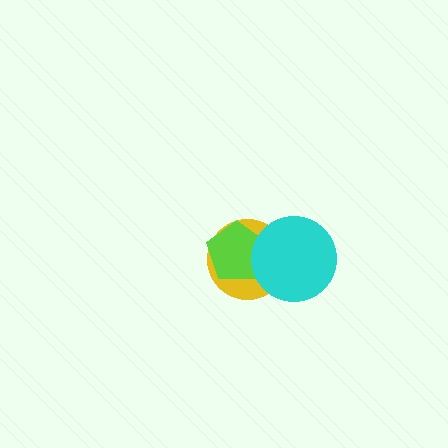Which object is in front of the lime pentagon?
The cyan circle is in front of the lime pentagon.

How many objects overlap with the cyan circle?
2 objects overlap with the cyan circle.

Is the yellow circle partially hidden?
Yes, it is partially covered by another shape.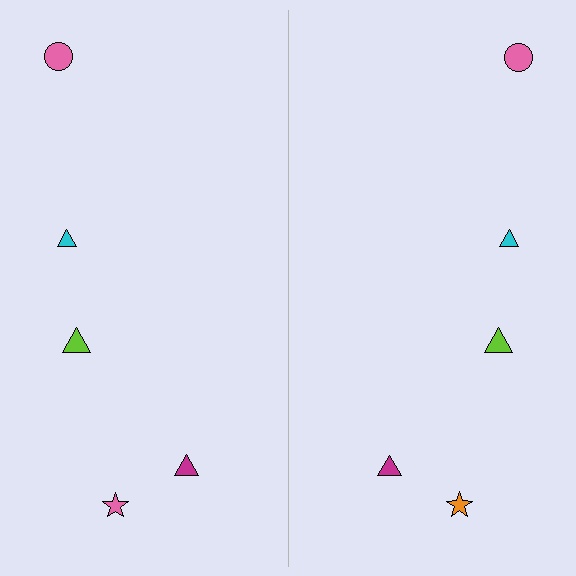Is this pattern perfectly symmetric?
No, the pattern is not perfectly symmetric. The orange star on the right side breaks the symmetry — its mirror counterpart is pink.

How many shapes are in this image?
There are 10 shapes in this image.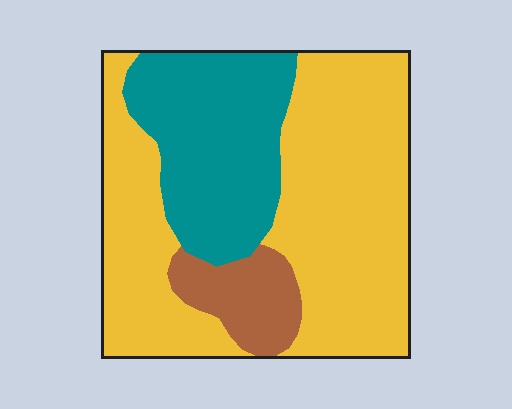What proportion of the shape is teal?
Teal covers around 30% of the shape.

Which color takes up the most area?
Yellow, at roughly 60%.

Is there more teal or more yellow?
Yellow.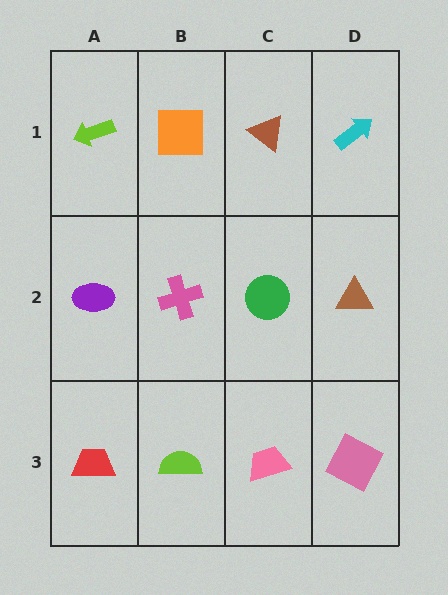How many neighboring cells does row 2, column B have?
4.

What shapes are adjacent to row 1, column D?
A brown triangle (row 2, column D), a brown triangle (row 1, column C).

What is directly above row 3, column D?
A brown triangle.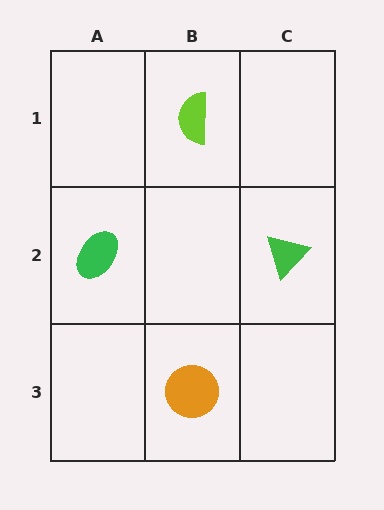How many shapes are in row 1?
1 shape.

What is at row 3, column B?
An orange circle.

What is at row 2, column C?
A green triangle.